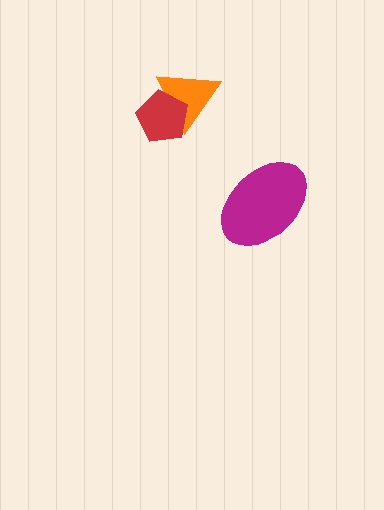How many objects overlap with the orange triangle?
1 object overlaps with the orange triangle.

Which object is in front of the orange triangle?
The red pentagon is in front of the orange triangle.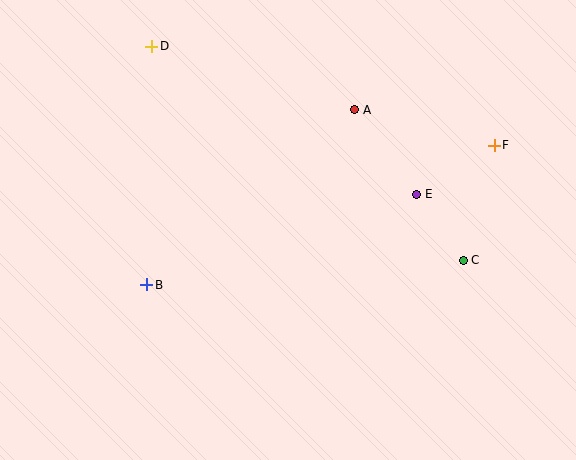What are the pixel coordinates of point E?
Point E is at (417, 194).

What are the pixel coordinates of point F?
Point F is at (494, 145).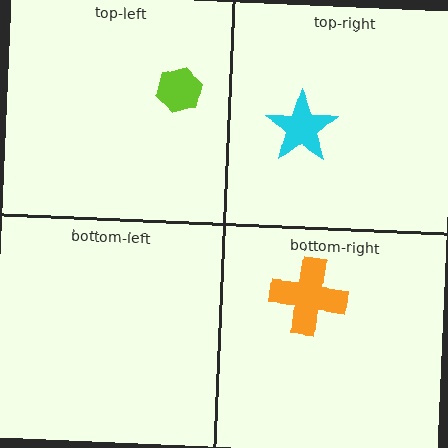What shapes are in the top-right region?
The cyan star.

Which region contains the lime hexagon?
The top-left region.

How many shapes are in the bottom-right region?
1.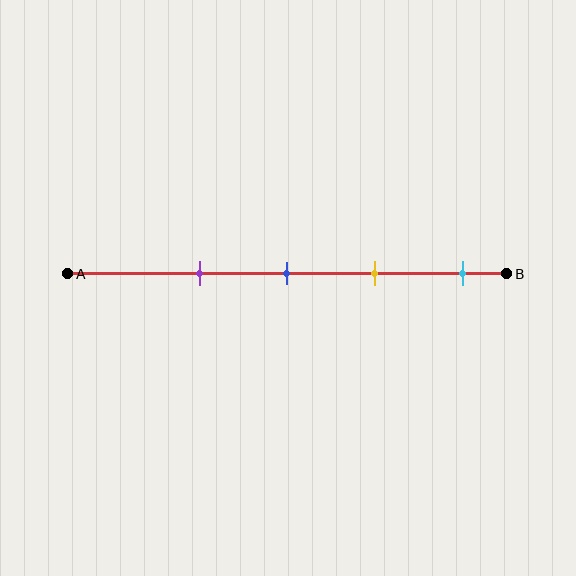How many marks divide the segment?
There are 4 marks dividing the segment.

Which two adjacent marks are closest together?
The blue and yellow marks are the closest adjacent pair.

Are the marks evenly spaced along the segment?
Yes, the marks are approximately evenly spaced.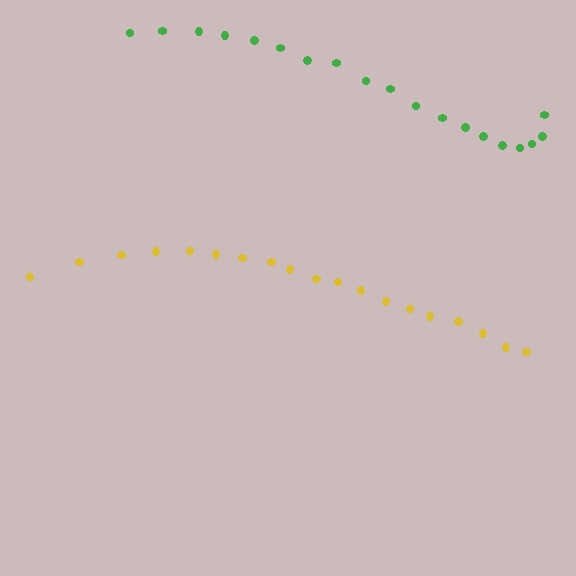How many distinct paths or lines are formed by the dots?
There are 2 distinct paths.